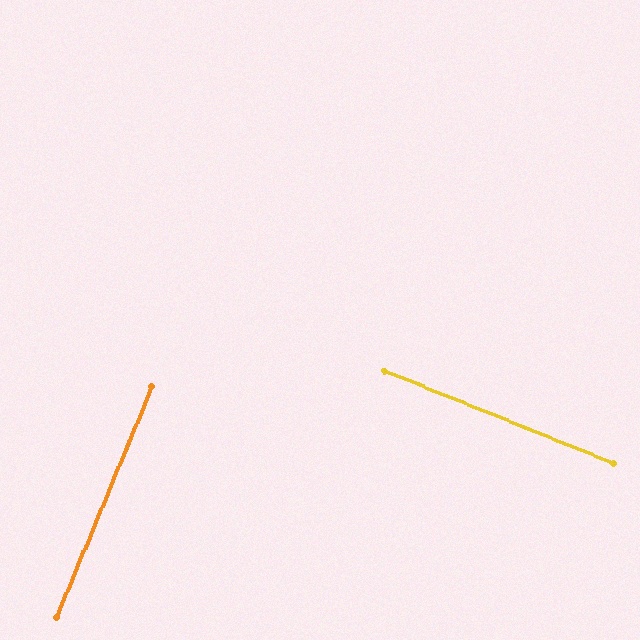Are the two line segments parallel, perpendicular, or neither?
Perpendicular — they meet at approximately 89°.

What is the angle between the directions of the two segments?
Approximately 89 degrees.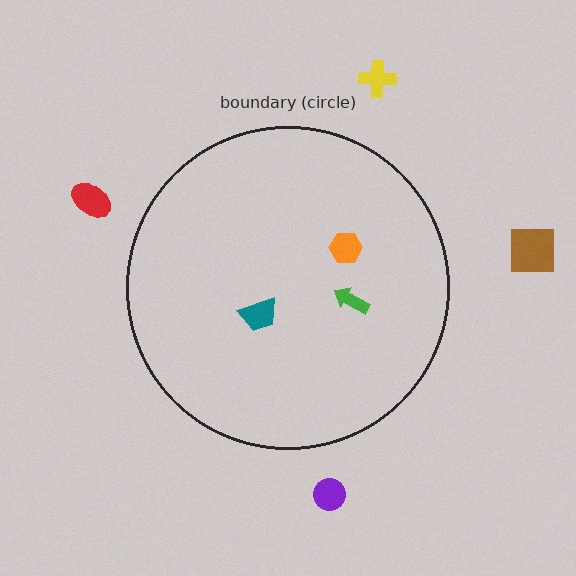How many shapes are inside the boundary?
3 inside, 4 outside.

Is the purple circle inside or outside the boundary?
Outside.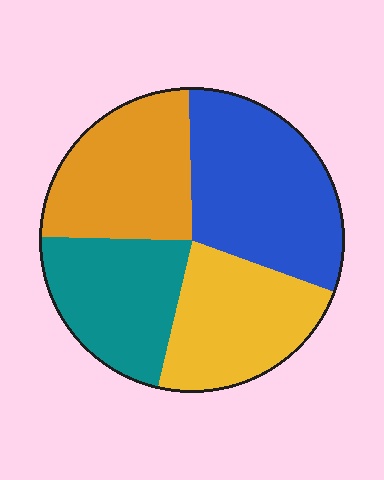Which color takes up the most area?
Blue, at roughly 30%.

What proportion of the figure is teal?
Teal covers around 20% of the figure.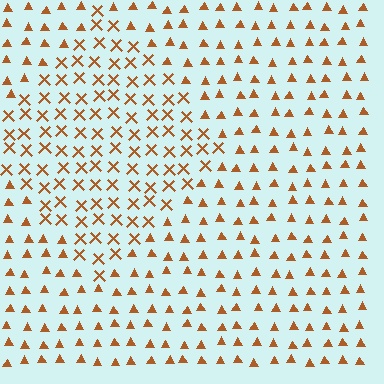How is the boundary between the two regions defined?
The boundary is defined by a change in element shape: X marks inside vs. triangles outside. All elements share the same color and spacing.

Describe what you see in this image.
The image is filled with small brown elements arranged in a uniform grid. A diamond-shaped region contains X marks, while the surrounding area contains triangles. The boundary is defined purely by the change in element shape.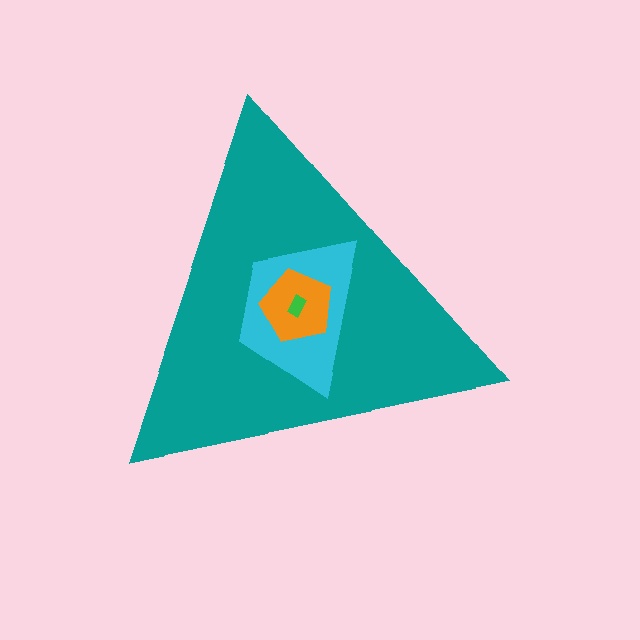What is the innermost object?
The green rectangle.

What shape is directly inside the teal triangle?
The cyan trapezoid.